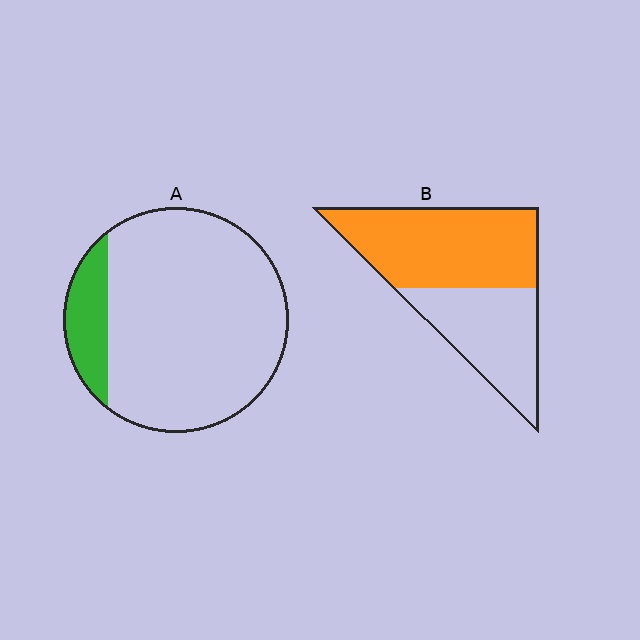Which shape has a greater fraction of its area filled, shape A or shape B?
Shape B.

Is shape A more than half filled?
No.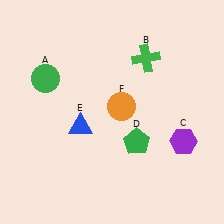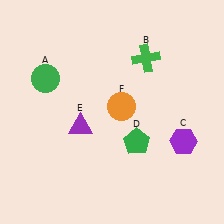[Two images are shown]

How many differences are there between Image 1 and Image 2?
There is 1 difference between the two images.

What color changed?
The triangle (E) changed from blue in Image 1 to purple in Image 2.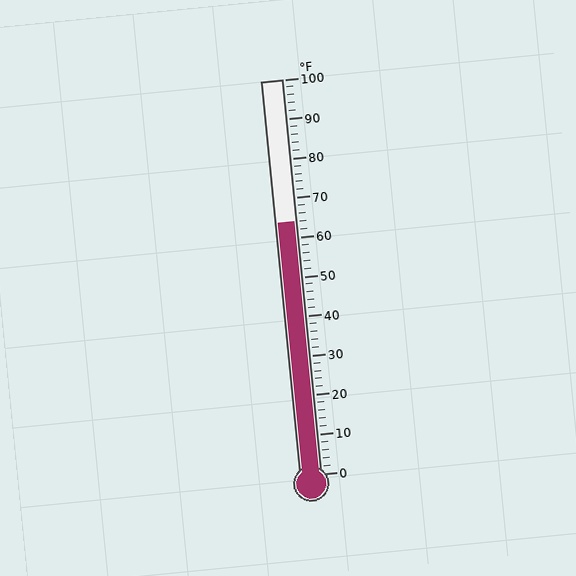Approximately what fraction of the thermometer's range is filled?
The thermometer is filled to approximately 65% of its range.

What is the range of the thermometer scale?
The thermometer scale ranges from 0°F to 100°F.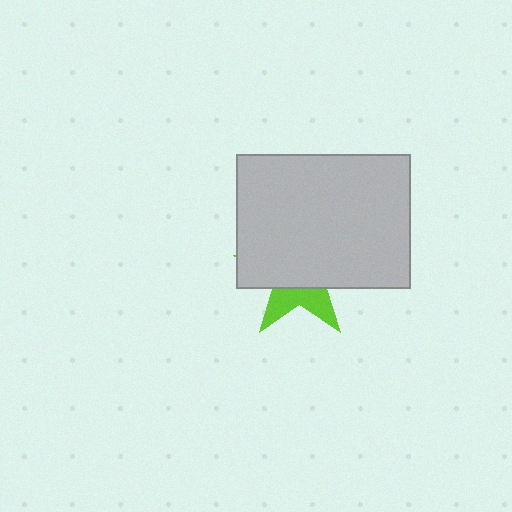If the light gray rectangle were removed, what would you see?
You would see the complete lime star.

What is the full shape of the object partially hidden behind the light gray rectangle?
The partially hidden object is a lime star.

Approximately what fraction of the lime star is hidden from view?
Roughly 67% of the lime star is hidden behind the light gray rectangle.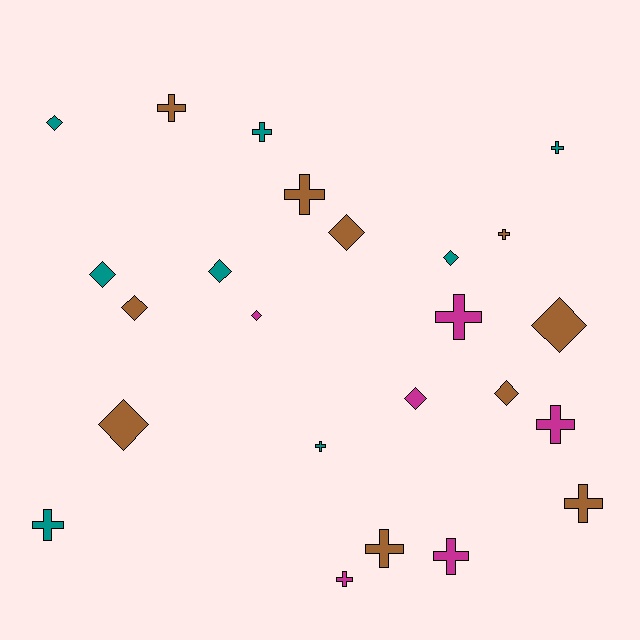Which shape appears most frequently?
Cross, with 13 objects.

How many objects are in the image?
There are 24 objects.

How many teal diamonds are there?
There are 4 teal diamonds.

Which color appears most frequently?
Brown, with 10 objects.